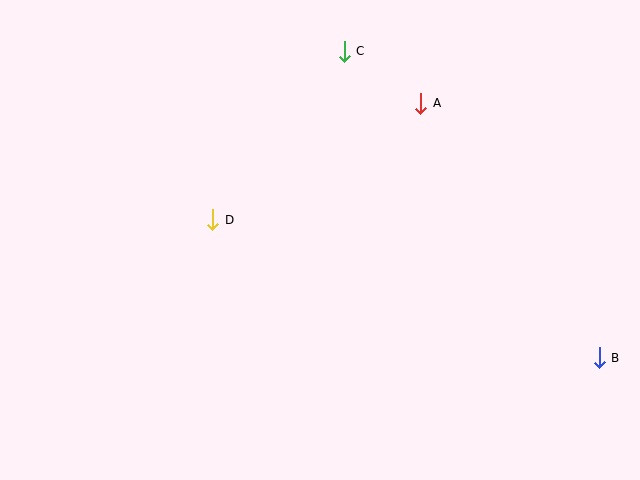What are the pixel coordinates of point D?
Point D is at (213, 220).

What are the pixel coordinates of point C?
Point C is at (344, 51).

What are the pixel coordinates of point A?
Point A is at (421, 103).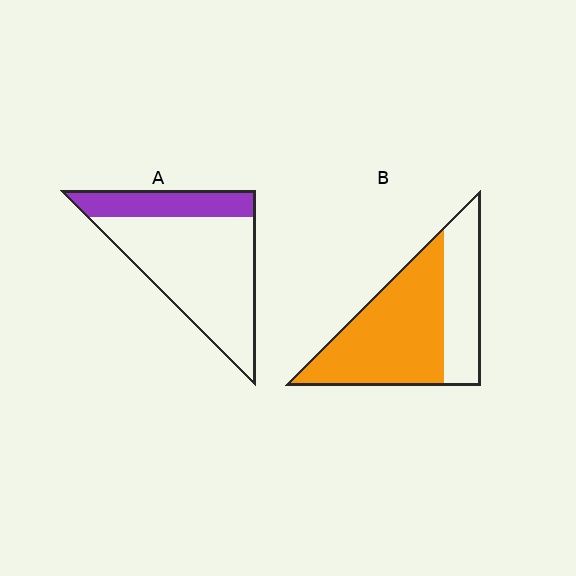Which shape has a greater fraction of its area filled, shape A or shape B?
Shape B.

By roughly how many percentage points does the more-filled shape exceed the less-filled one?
By roughly 40 percentage points (B over A).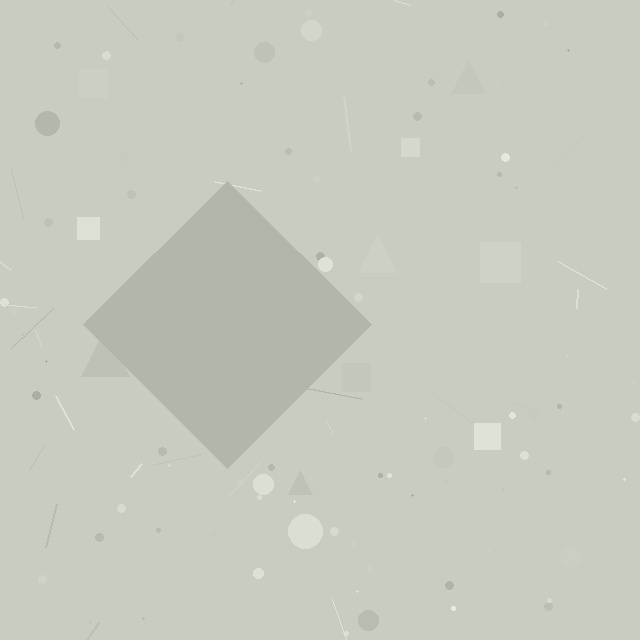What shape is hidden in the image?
A diamond is hidden in the image.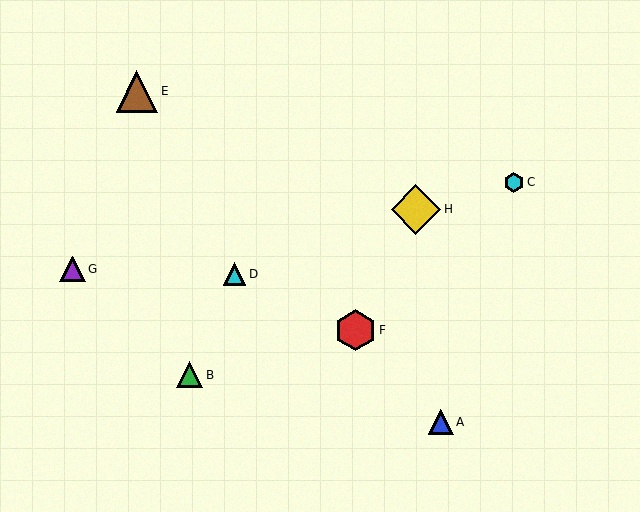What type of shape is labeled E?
Shape E is a brown triangle.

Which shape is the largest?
The yellow diamond (labeled H) is the largest.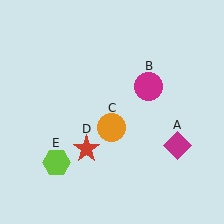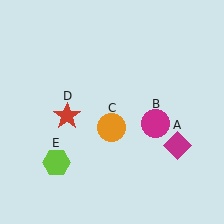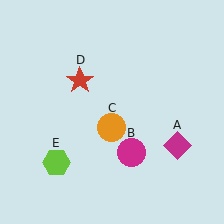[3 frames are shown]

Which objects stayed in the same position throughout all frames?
Magenta diamond (object A) and orange circle (object C) and lime hexagon (object E) remained stationary.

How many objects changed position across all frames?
2 objects changed position: magenta circle (object B), red star (object D).